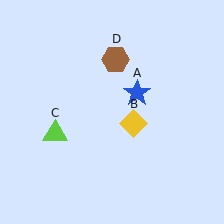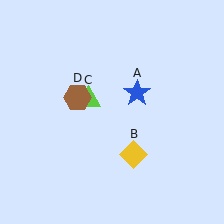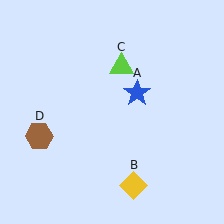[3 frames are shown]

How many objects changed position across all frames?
3 objects changed position: yellow diamond (object B), lime triangle (object C), brown hexagon (object D).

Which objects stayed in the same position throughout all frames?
Blue star (object A) remained stationary.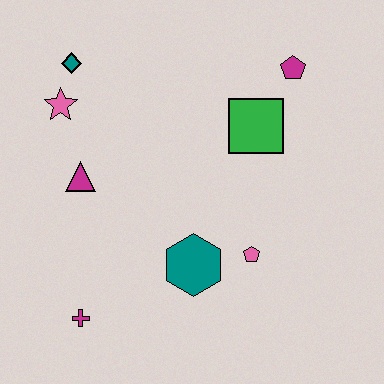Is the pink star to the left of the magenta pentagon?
Yes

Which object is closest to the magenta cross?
The teal hexagon is closest to the magenta cross.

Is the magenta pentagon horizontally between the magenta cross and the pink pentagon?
No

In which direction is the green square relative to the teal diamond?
The green square is to the right of the teal diamond.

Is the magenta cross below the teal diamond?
Yes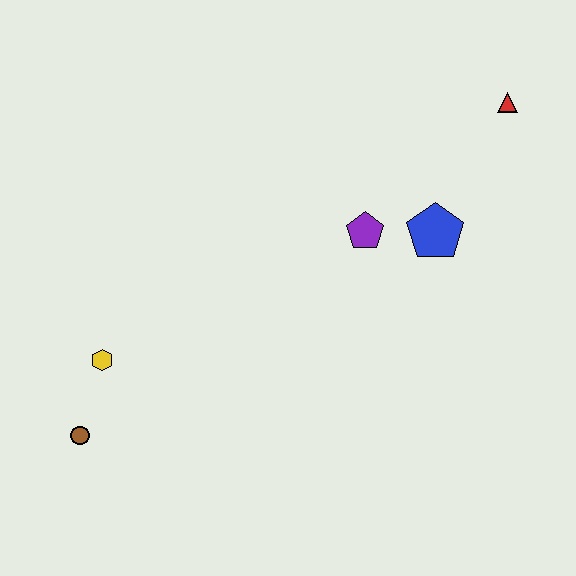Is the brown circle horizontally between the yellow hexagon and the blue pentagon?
No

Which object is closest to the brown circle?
The yellow hexagon is closest to the brown circle.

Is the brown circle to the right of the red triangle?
No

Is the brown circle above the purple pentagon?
No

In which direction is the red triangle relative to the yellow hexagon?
The red triangle is to the right of the yellow hexagon.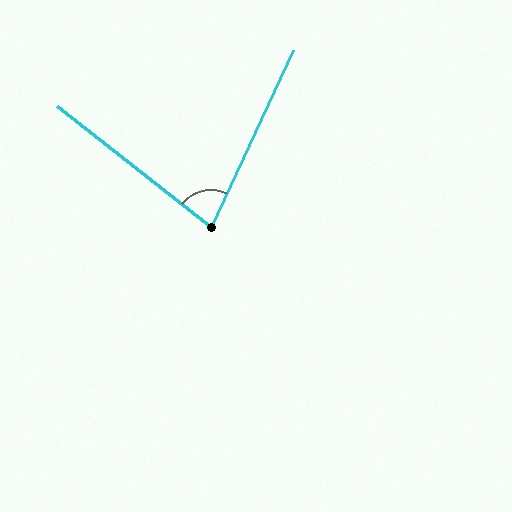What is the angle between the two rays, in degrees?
Approximately 77 degrees.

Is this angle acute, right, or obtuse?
It is acute.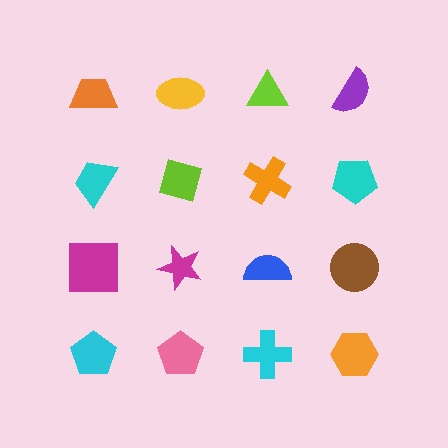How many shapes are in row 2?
4 shapes.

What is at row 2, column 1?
A cyan trapezoid.